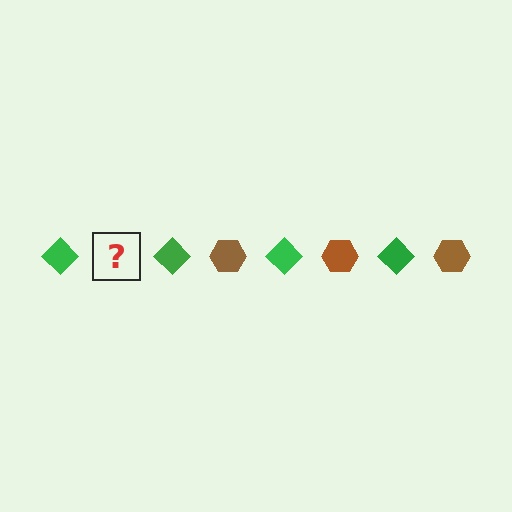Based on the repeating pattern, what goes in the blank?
The blank should be a brown hexagon.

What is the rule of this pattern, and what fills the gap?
The rule is that the pattern alternates between green diamond and brown hexagon. The gap should be filled with a brown hexagon.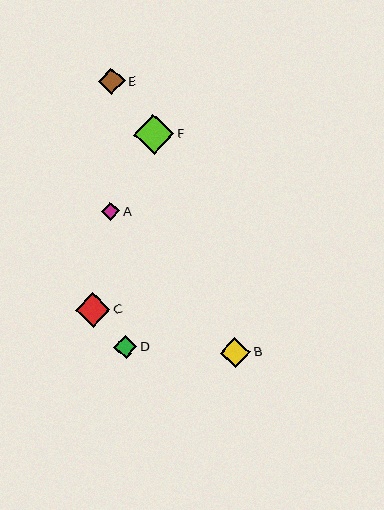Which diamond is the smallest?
Diamond A is the smallest with a size of approximately 19 pixels.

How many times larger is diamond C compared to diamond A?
Diamond C is approximately 1.9 times the size of diamond A.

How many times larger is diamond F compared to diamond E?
Diamond F is approximately 1.5 times the size of diamond E.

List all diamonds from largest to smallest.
From largest to smallest: F, C, B, E, D, A.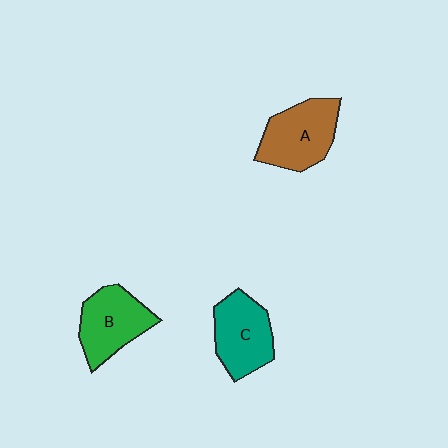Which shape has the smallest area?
Shape C (teal).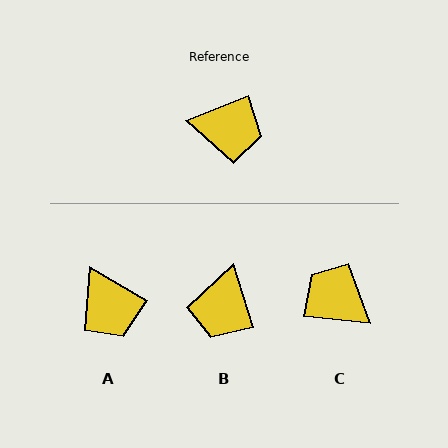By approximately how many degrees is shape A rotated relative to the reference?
Approximately 52 degrees clockwise.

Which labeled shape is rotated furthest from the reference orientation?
C, about 153 degrees away.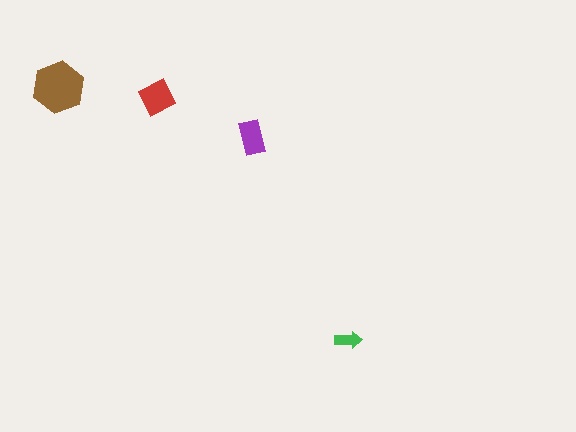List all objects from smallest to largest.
The green arrow, the purple rectangle, the red diamond, the brown hexagon.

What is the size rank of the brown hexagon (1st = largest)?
1st.